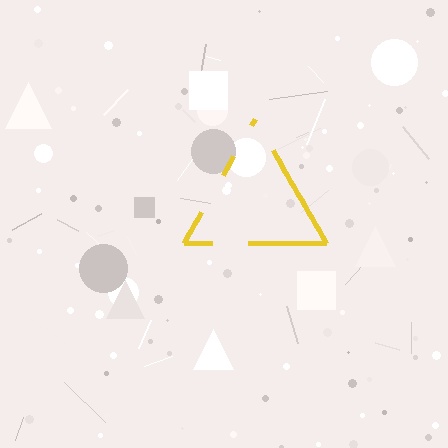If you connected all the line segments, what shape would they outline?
They would outline a triangle.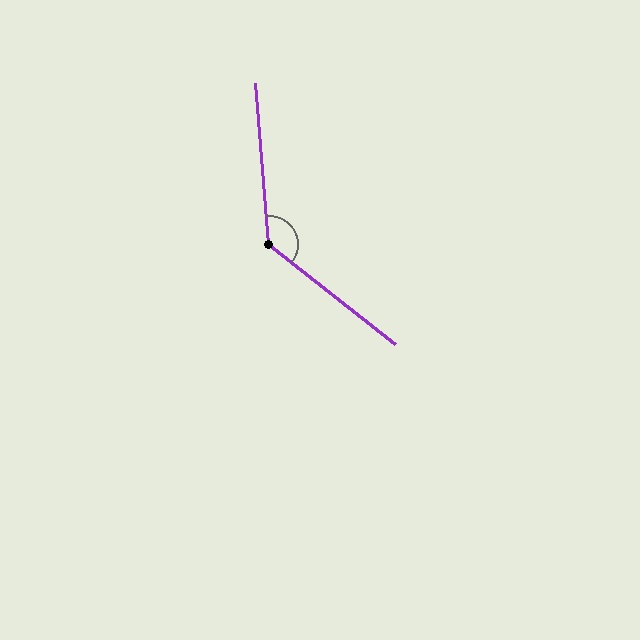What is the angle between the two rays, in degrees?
Approximately 133 degrees.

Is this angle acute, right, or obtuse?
It is obtuse.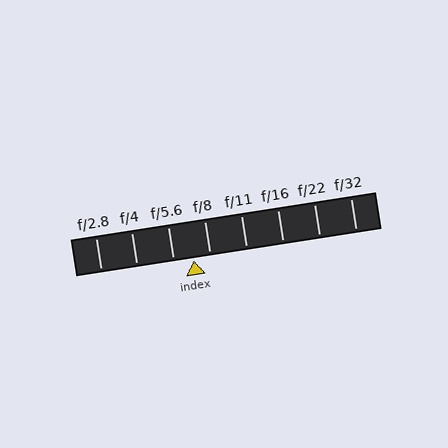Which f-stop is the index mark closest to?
The index mark is closest to f/8.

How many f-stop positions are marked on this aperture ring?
There are 8 f-stop positions marked.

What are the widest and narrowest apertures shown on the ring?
The widest aperture shown is f/2.8 and the narrowest is f/32.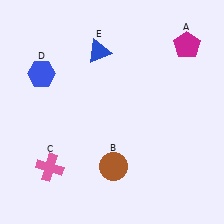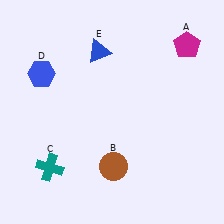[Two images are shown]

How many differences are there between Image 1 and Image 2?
There is 1 difference between the two images.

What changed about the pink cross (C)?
In Image 1, C is pink. In Image 2, it changed to teal.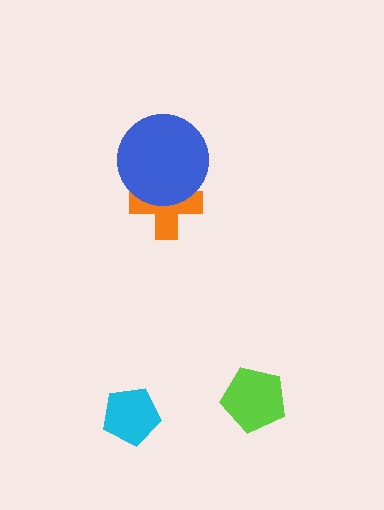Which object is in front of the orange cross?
The blue circle is in front of the orange cross.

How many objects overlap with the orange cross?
1 object overlaps with the orange cross.